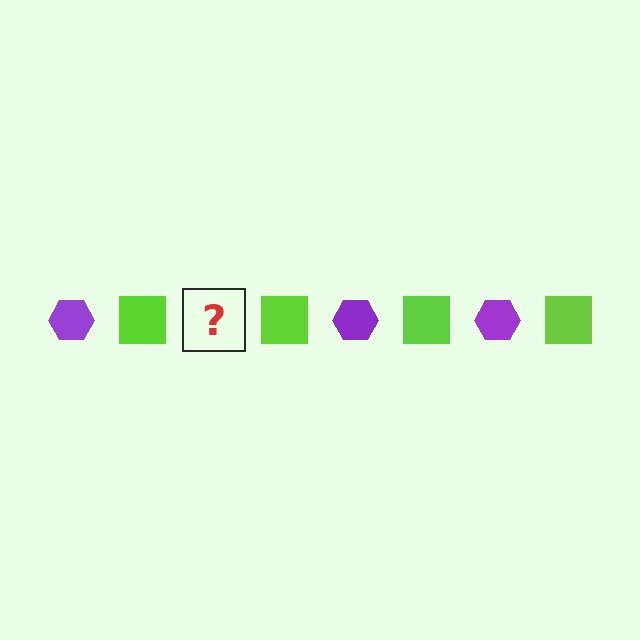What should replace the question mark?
The question mark should be replaced with a purple hexagon.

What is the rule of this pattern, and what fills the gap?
The rule is that the pattern alternates between purple hexagon and lime square. The gap should be filled with a purple hexagon.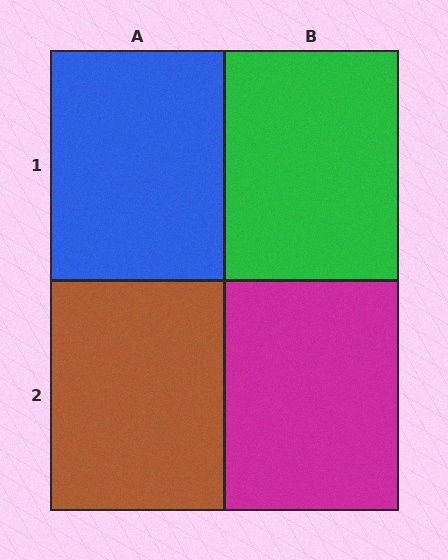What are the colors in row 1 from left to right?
Blue, green.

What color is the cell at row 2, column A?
Brown.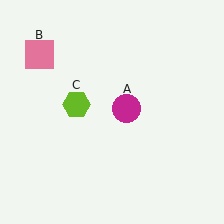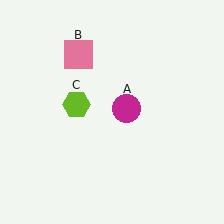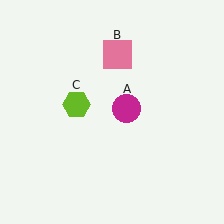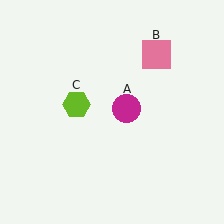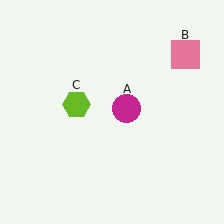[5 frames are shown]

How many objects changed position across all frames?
1 object changed position: pink square (object B).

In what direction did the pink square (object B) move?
The pink square (object B) moved right.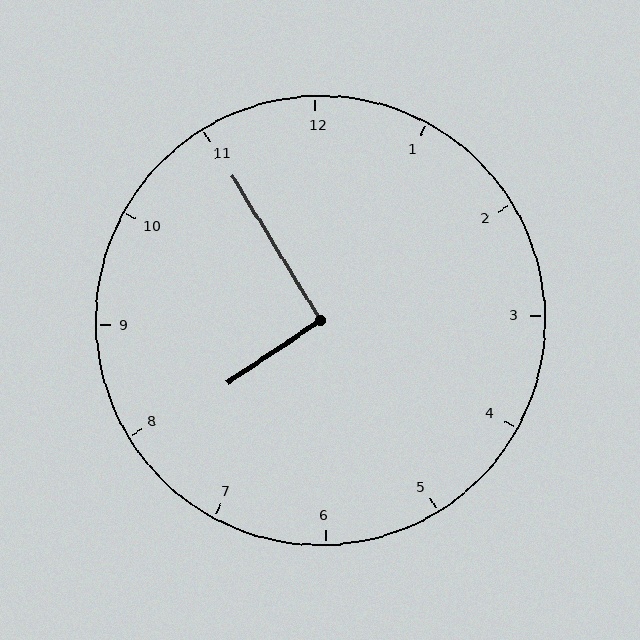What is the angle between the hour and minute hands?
Approximately 92 degrees.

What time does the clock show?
7:55.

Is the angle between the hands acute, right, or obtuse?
It is right.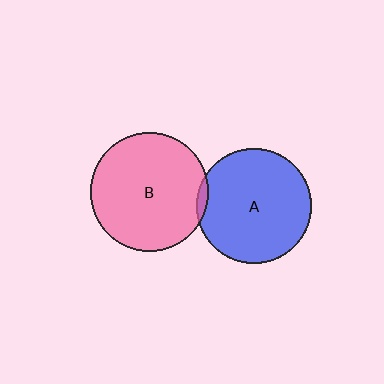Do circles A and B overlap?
Yes.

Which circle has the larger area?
Circle B (pink).